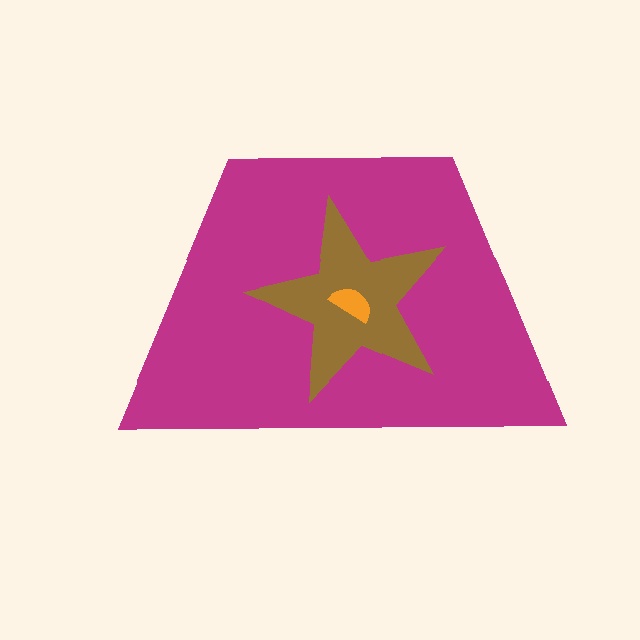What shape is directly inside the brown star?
The orange semicircle.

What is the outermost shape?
The magenta trapezoid.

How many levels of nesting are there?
3.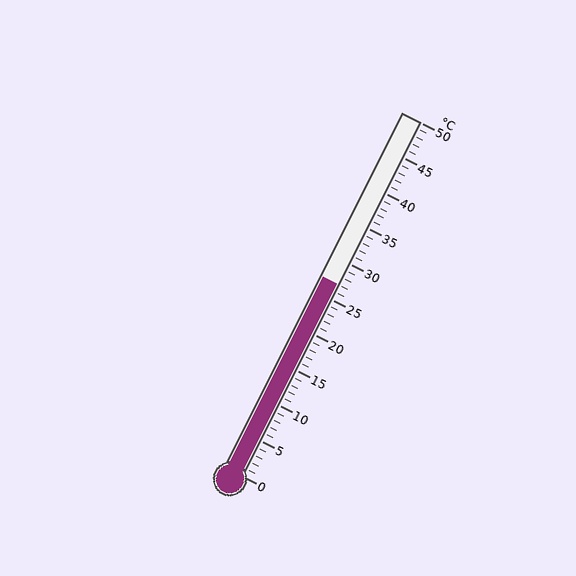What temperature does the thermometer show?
The thermometer shows approximately 27°C.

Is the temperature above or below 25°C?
The temperature is above 25°C.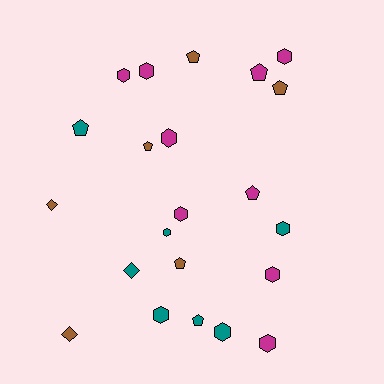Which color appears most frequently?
Magenta, with 9 objects.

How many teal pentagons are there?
There are 2 teal pentagons.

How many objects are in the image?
There are 22 objects.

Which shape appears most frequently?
Hexagon, with 11 objects.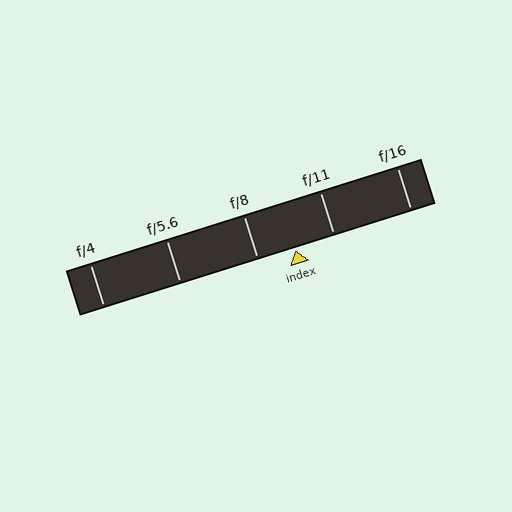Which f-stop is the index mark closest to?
The index mark is closest to f/8.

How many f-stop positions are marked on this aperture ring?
There are 5 f-stop positions marked.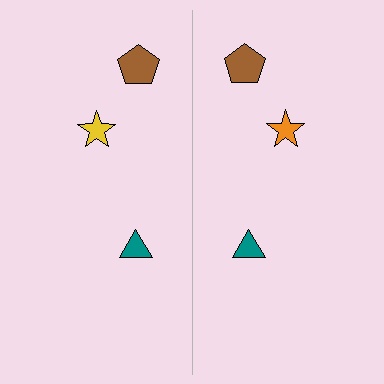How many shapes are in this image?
There are 6 shapes in this image.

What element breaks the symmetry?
The orange star on the right side breaks the symmetry — its mirror counterpart is yellow.